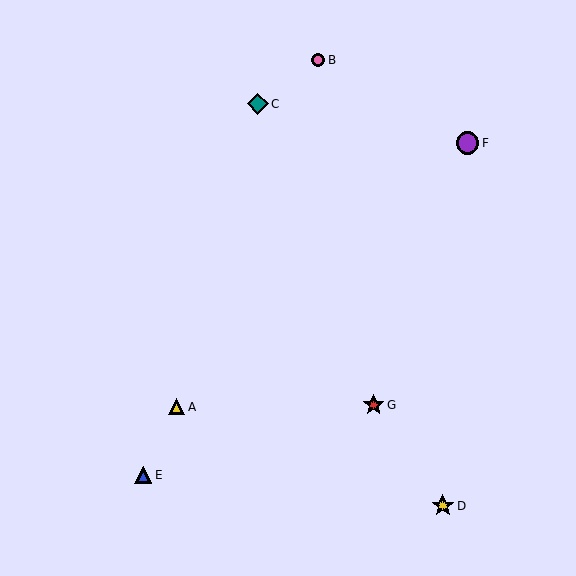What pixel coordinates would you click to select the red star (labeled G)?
Click at (374, 405) to select the red star G.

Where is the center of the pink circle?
The center of the pink circle is at (318, 60).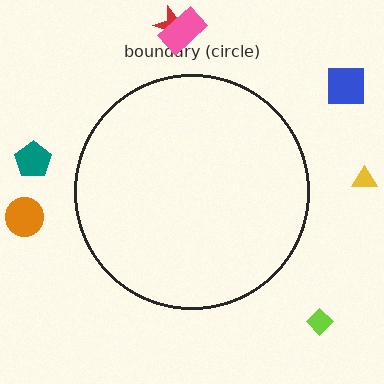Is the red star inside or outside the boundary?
Outside.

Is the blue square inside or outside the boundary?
Outside.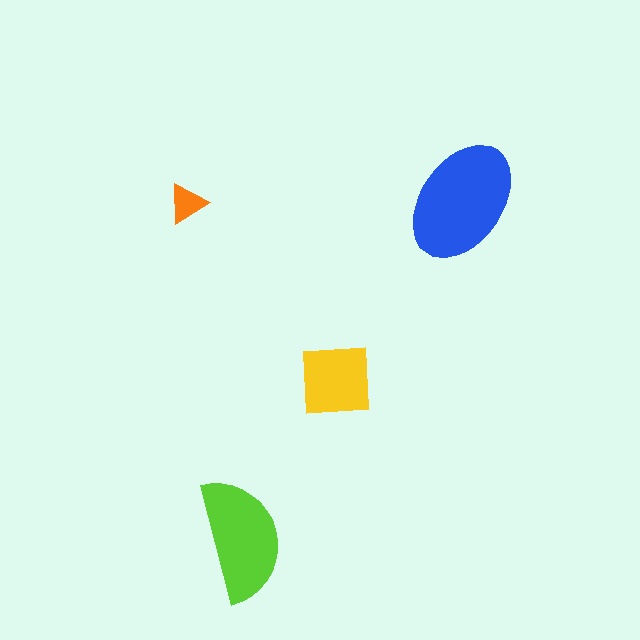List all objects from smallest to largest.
The orange triangle, the yellow square, the lime semicircle, the blue ellipse.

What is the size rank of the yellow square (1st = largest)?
3rd.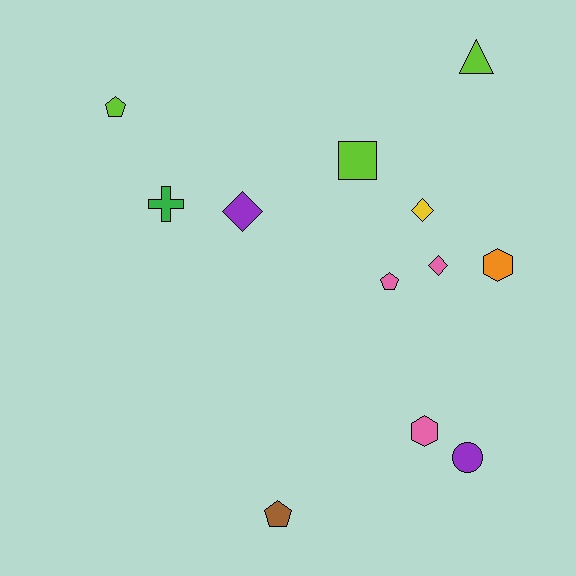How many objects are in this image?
There are 12 objects.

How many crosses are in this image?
There is 1 cross.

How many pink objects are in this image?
There are 3 pink objects.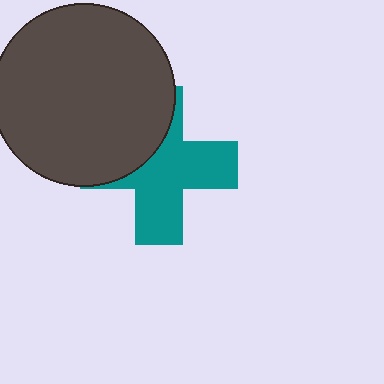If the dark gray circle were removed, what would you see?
You would see the complete teal cross.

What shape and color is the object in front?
The object in front is a dark gray circle.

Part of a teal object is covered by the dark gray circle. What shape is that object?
It is a cross.